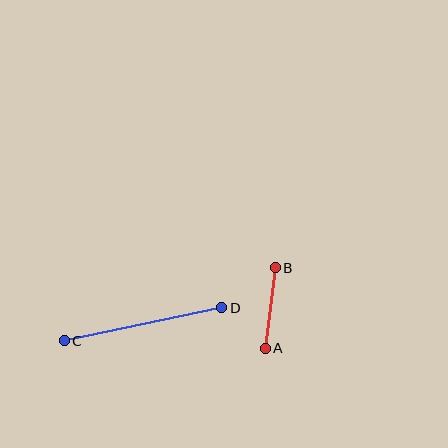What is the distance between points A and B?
The distance is approximately 81 pixels.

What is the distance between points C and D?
The distance is approximately 161 pixels.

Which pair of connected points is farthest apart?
Points C and D are farthest apart.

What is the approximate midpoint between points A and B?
The midpoint is at approximately (270, 308) pixels.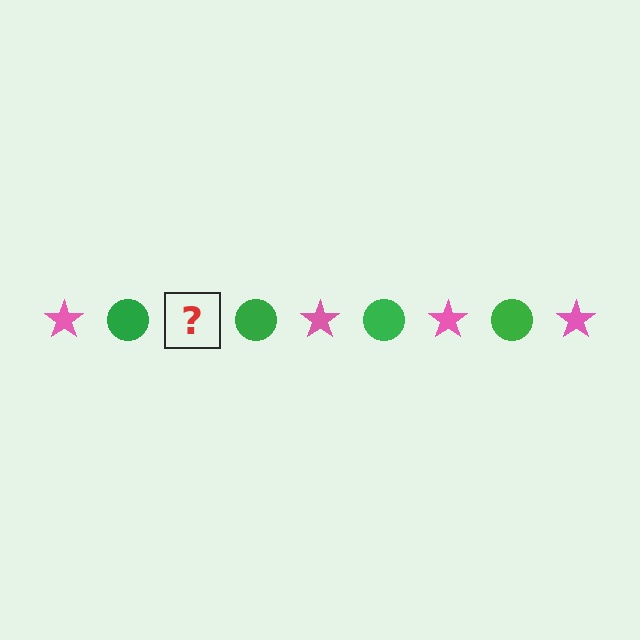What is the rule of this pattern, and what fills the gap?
The rule is that the pattern alternates between pink star and green circle. The gap should be filled with a pink star.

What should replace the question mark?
The question mark should be replaced with a pink star.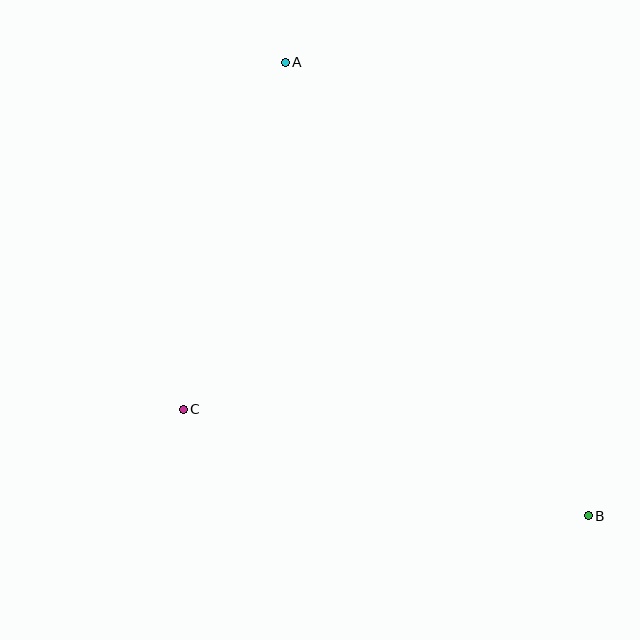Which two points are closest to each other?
Points A and C are closest to each other.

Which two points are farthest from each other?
Points A and B are farthest from each other.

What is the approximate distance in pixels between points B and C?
The distance between B and C is approximately 419 pixels.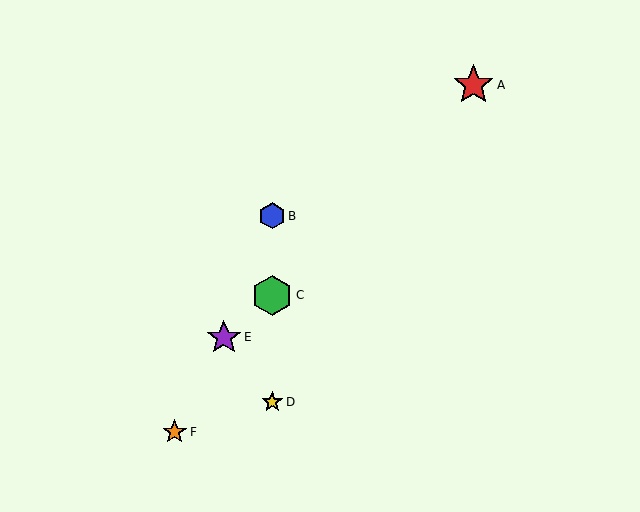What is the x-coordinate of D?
Object D is at x≈272.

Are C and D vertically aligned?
Yes, both are at x≈272.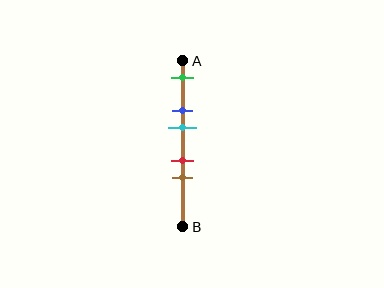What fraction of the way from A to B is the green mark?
The green mark is approximately 10% (0.1) of the way from A to B.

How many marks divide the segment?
There are 5 marks dividing the segment.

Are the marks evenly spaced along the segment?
No, the marks are not evenly spaced.